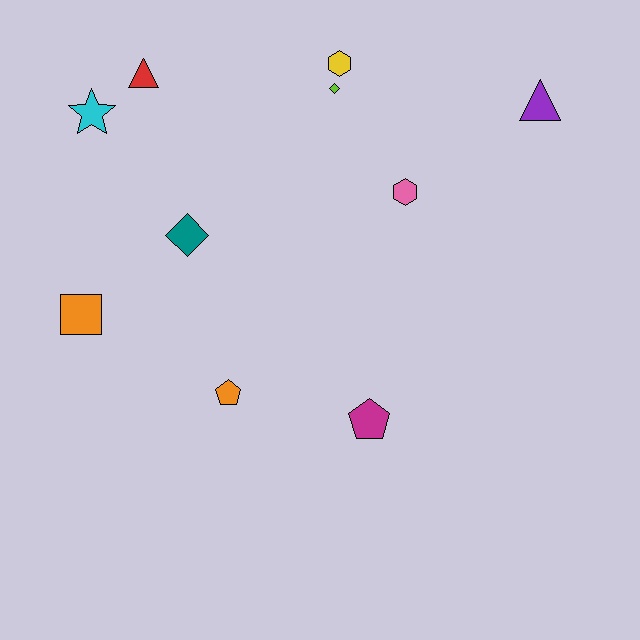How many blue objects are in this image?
There are no blue objects.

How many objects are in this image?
There are 10 objects.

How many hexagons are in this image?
There are 2 hexagons.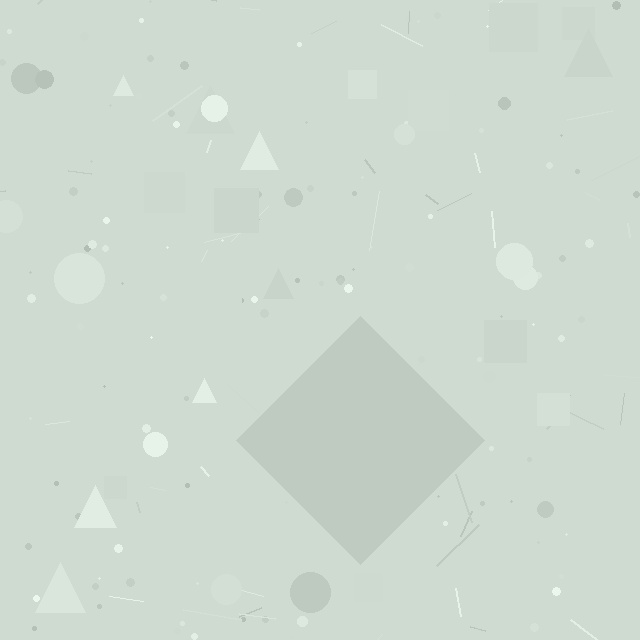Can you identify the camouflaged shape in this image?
The camouflaged shape is a diamond.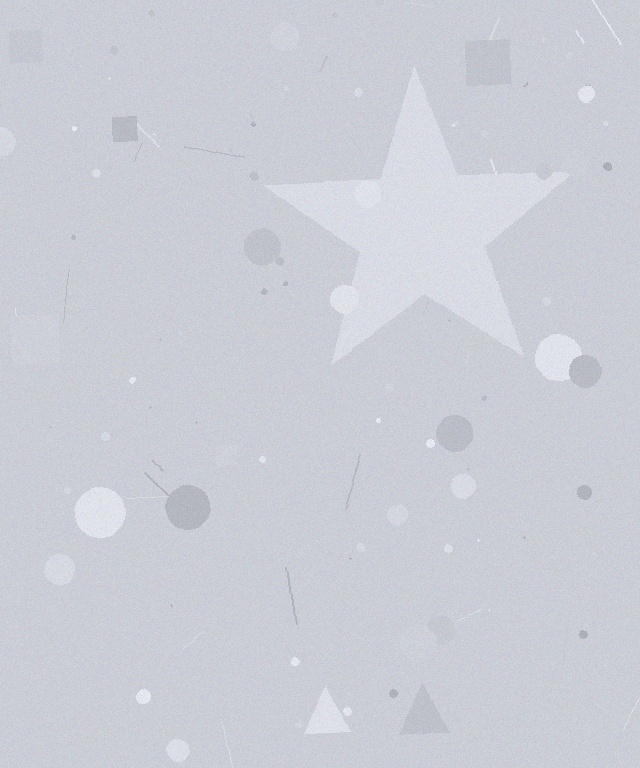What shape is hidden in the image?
A star is hidden in the image.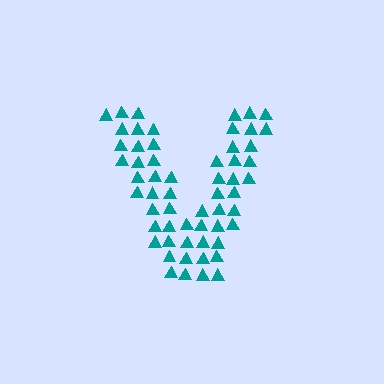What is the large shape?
The large shape is the letter V.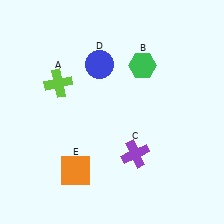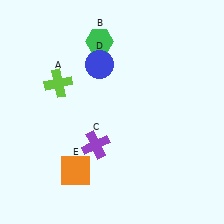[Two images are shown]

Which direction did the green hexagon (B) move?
The green hexagon (B) moved left.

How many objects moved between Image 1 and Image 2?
2 objects moved between the two images.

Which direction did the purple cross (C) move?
The purple cross (C) moved left.